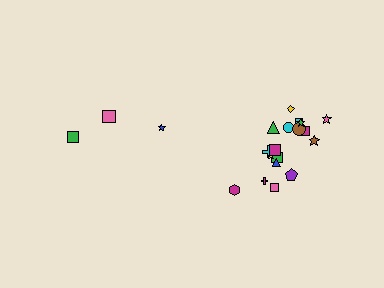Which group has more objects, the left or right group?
The right group.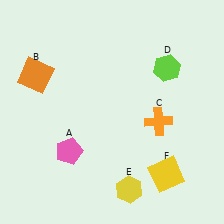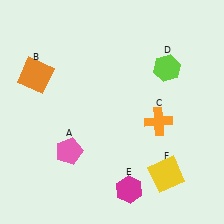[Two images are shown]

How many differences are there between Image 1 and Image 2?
There is 1 difference between the two images.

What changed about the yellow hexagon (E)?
In Image 1, E is yellow. In Image 2, it changed to magenta.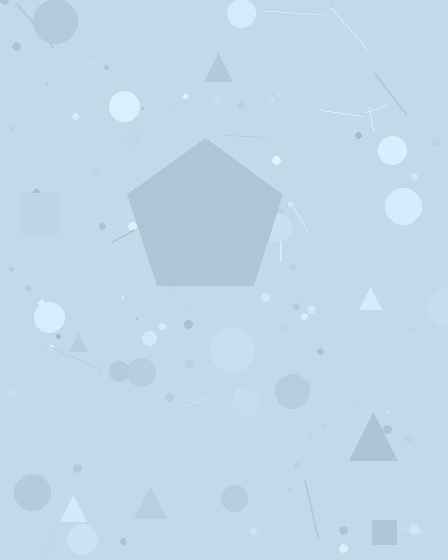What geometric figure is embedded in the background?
A pentagon is embedded in the background.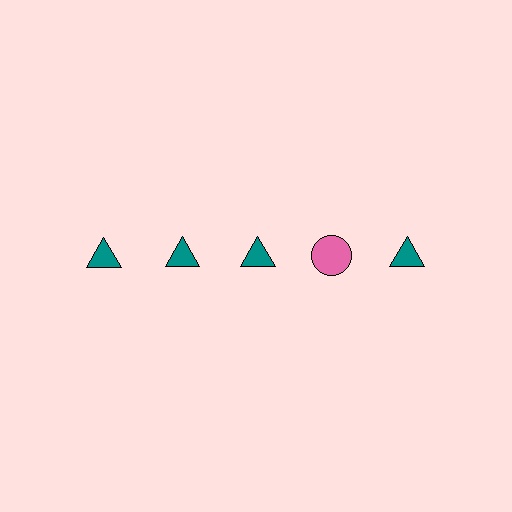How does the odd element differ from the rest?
It differs in both color (pink instead of teal) and shape (circle instead of triangle).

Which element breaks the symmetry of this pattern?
The pink circle in the top row, second from right column breaks the symmetry. All other shapes are teal triangles.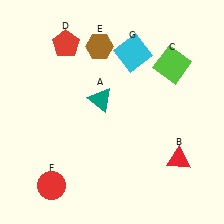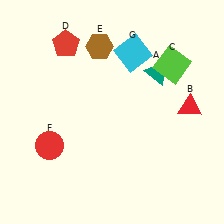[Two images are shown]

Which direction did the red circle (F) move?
The red circle (F) moved up.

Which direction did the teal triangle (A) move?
The teal triangle (A) moved right.